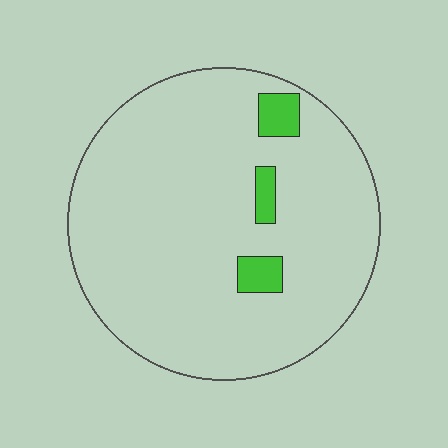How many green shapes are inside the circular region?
3.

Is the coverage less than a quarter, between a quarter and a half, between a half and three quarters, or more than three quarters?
Less than a quarter.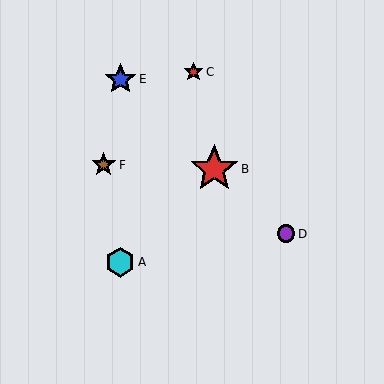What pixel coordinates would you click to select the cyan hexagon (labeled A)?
Click at (120, 262) to select the cyan hexagon A.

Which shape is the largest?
The red star (labeled B) is the largest.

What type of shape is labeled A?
Shape A is a cyan hexagon.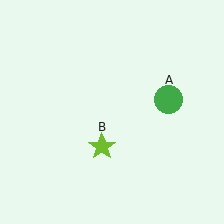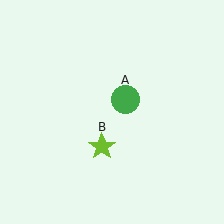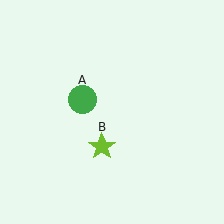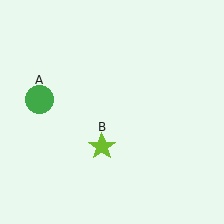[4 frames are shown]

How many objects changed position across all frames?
1 object changed position: green circle (object A).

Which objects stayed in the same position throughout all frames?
Lime star (object B) remained stationary.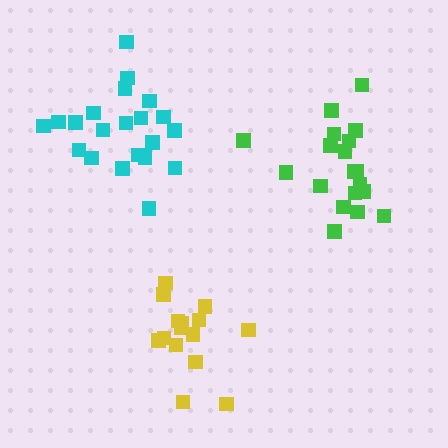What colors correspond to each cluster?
The clusters are colored: green, cyan, yellow.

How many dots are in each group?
Group 1: 19 dots, Group 2: 21 dots, Group 3: 15 dots (55 total).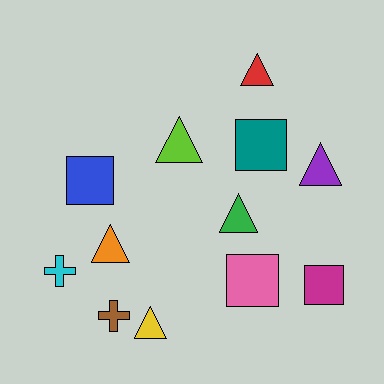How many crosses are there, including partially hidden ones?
There are 2 crosses.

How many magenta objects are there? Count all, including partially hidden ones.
There is 1 magenta object.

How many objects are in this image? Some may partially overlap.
There are 12 objects.